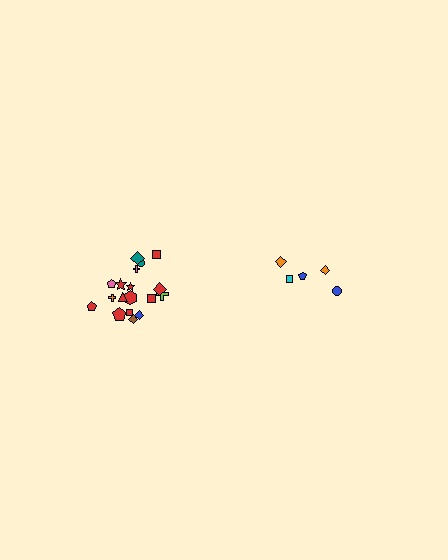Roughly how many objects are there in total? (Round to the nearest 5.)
Roughly 25 objects in total.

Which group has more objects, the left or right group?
The left group.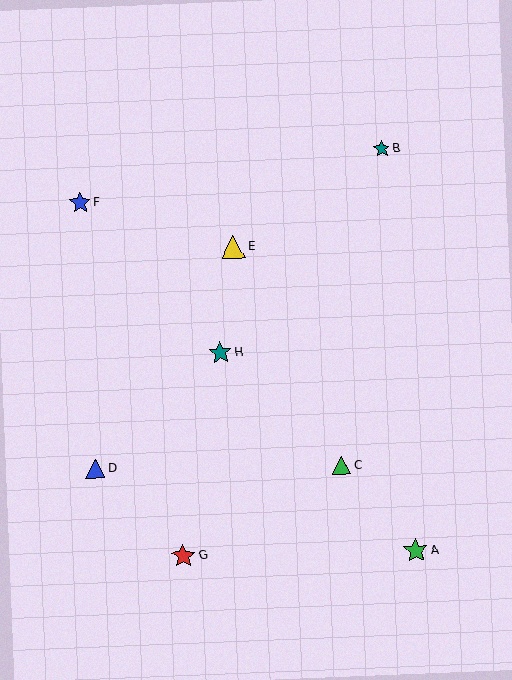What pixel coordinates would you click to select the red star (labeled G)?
Click at (183, 556) to select the red star G.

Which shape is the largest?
The red star (labeled G) is the largest.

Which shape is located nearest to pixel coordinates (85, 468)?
The blue triangle (labeled D) at (95, 468) is nearest to that location.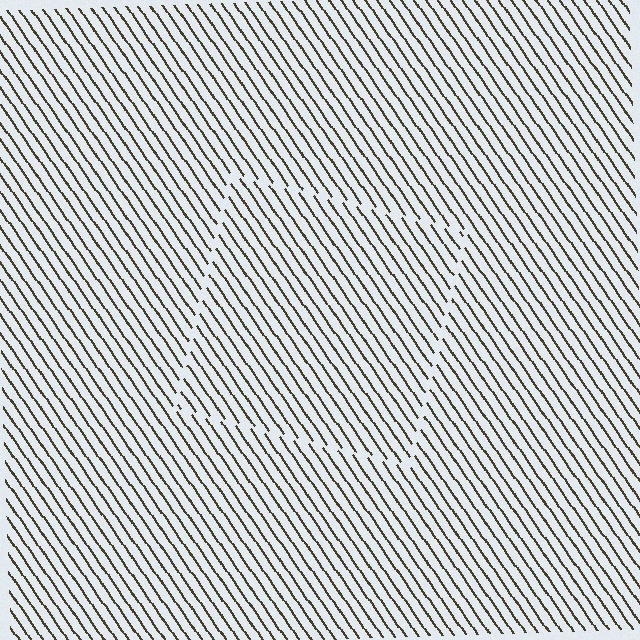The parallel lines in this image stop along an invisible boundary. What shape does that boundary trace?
An illusory square. The interior of the shape contains the same grating, shifted by half a period — the contour is defined by the phase discontinuity where line-ends from the inner and outer gratings abut.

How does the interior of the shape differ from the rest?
The interior of the shape contains the same grating, shifted by half a period — the contour is defined by the phase discontinuity where line-ends from the inner and outer gratings abut.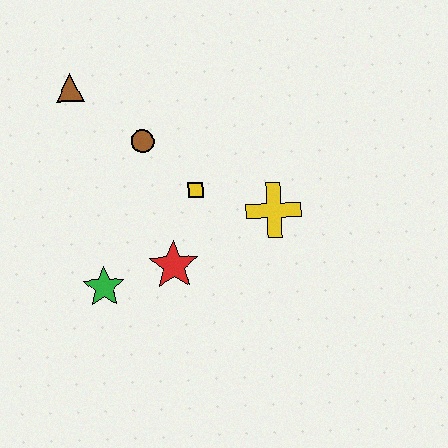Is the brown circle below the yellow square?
No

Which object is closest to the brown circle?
The yellow square is closest to the brown circle.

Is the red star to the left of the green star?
No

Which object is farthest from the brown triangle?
The yellow cross is farthest from the brown triangle.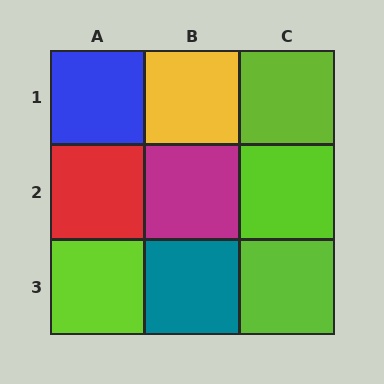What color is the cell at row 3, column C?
Lime.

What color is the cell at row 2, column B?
Magenta.